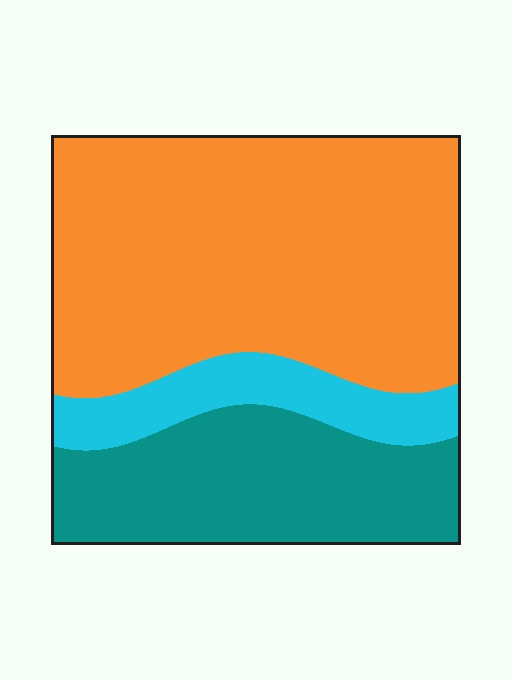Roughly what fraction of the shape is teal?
Teal covers 28% of the shape.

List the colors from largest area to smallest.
From largest to smallest: orange, teal, cyan.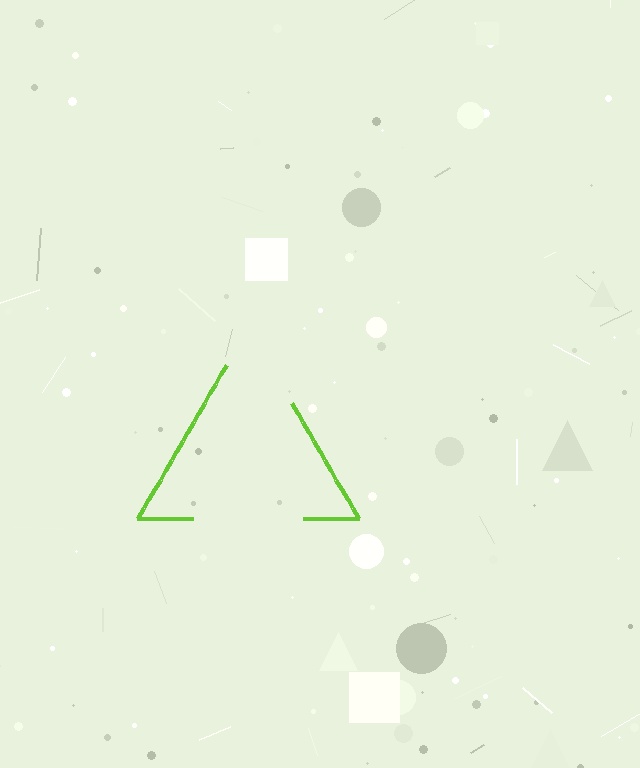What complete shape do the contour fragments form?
The contour fragments form a triangle.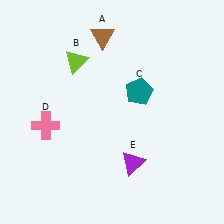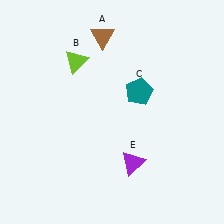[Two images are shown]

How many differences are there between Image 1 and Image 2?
There is 1 difference between the two images.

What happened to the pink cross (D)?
The pink cross (D) was removed in Image 2. It was in the bottom-left area of Image 1.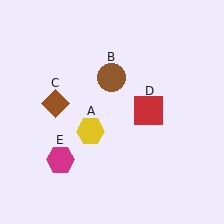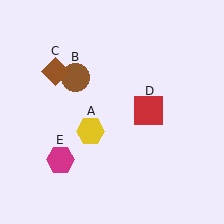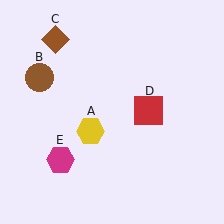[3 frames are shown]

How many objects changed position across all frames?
2 objects changed position: brown circle (object B), brown diamond (object C).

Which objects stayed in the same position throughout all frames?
Yellow hexagon (object A) and red square (object D) and magenta hexagon (object E) remained stationary.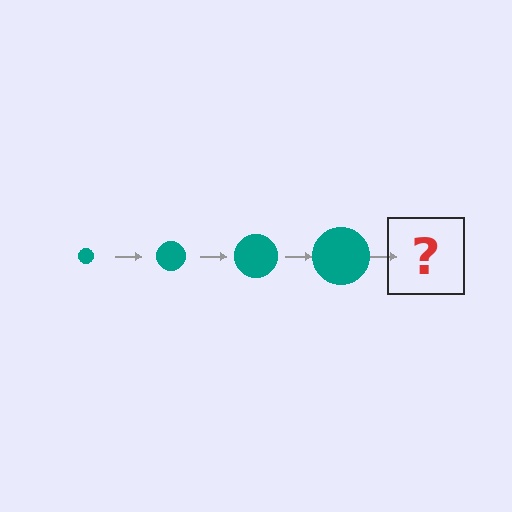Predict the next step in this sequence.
The next step is a teal circle, larger than the previous one.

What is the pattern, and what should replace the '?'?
The pattern is that the circle gets progressively larger each step. The '?' should be a teal circle, larger than the previous one.